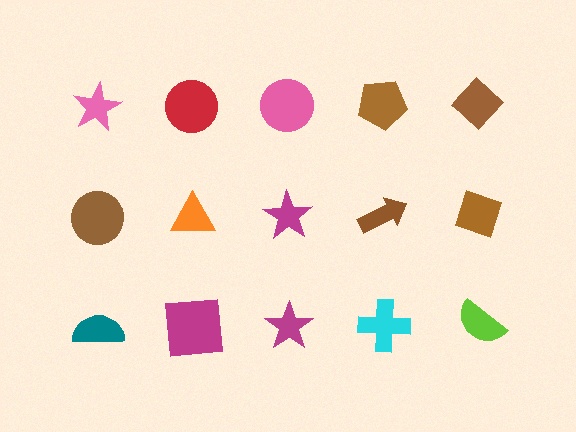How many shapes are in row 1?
5 shapes.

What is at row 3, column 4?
A cyan cross.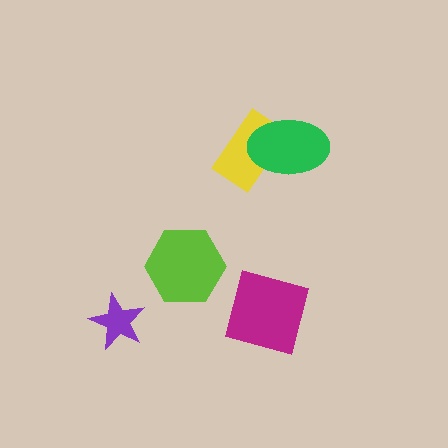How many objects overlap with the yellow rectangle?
1 object overlaps with the yellow rectangle.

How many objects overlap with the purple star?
0 objects overlap with the purple star.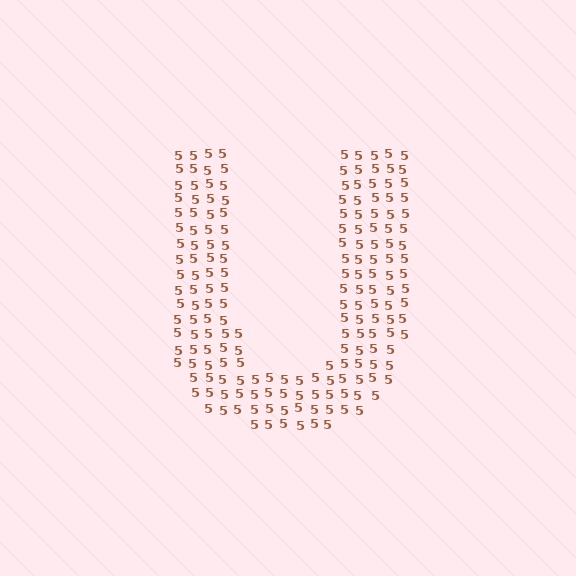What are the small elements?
The small elements are digit 5's.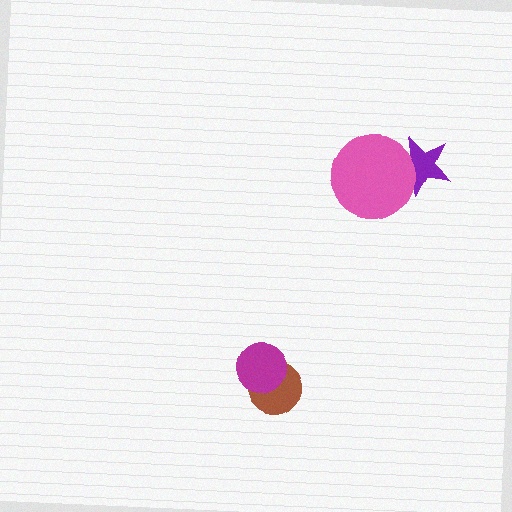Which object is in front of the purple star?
The pink circle is in front of the purple star.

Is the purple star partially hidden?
Yes, it is partially covered by another shape.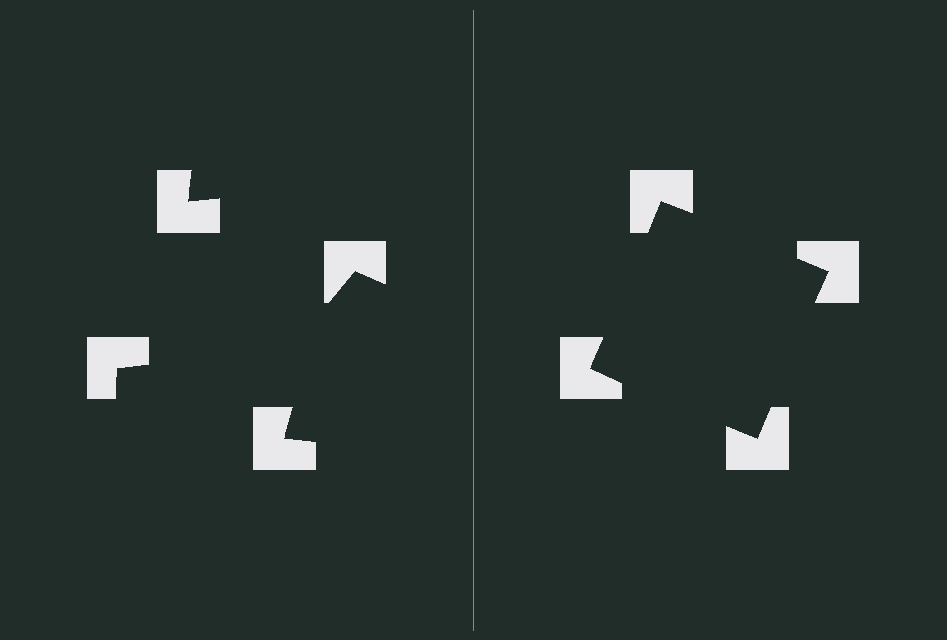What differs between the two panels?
The notched squares are positioned identically on both sides; only the wedge orientations differ. On the right they align to a square; on the left they are misaligned.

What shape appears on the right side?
An illusory square.